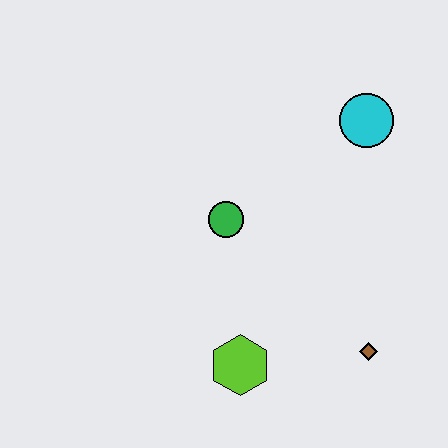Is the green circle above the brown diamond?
Yes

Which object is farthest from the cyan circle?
The lime hexagon is farthest from the cyan circle.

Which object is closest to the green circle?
The lime hexagon is closest to the green circle.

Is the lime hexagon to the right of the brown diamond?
No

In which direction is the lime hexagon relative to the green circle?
The lime hexagon is below the green circle.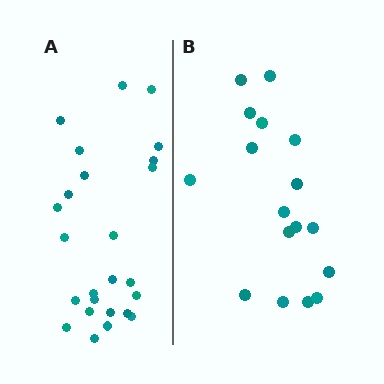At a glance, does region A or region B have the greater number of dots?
Region A (the left region) has more dots.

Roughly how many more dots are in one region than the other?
Region A has roughly 8 or so more dots than region B.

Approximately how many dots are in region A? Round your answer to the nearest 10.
About 20 dots. (The exact count is 25, which rounds to 20.)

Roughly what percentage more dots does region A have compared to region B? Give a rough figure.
About 45% more.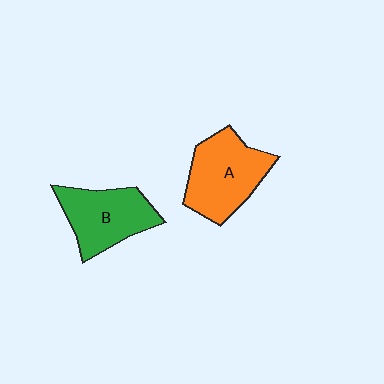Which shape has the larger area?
Shape A (orange).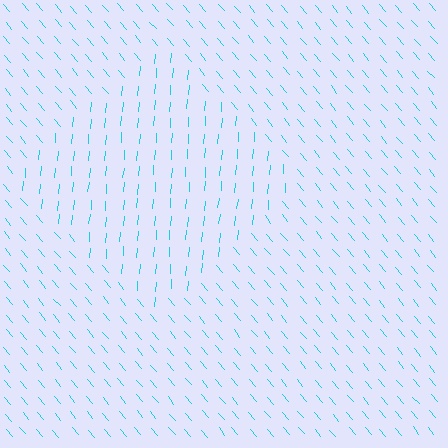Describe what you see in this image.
The image is filled with small cyan line segments. A diamond region in the image has lines oriented differently from the surrounding lines, creating a visible texture boundary.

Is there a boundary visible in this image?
Yes, there is a texture boundary formed by a change in line orientation.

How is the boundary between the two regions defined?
The boundary is defined purely by a change in line orientation (approximately 45 degrees difference). All lines are the same color and thickness.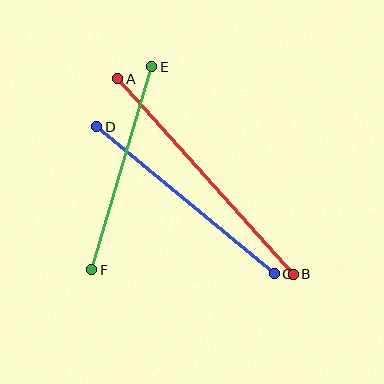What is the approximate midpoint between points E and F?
The midpoint is at approximately (122, 168) pixels.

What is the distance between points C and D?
The distance is approximately 231 pixels.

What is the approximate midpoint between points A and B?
The midpoint is at approximately (205, 176) pixels.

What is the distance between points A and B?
The distance is approximately 263 pixels.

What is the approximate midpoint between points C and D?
The midpoint is at approximately (185, 200) pixels.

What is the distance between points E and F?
The distance is approximately 212 pixels.